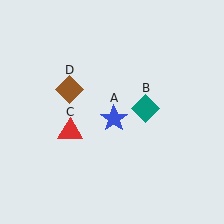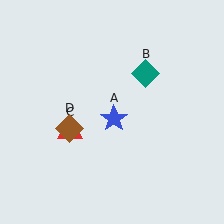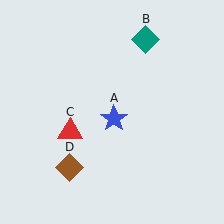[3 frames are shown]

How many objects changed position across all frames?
2 objects changed position: teal diamond (object B), brown diamond (object D).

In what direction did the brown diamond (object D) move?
The brown diamond (object D) moved down.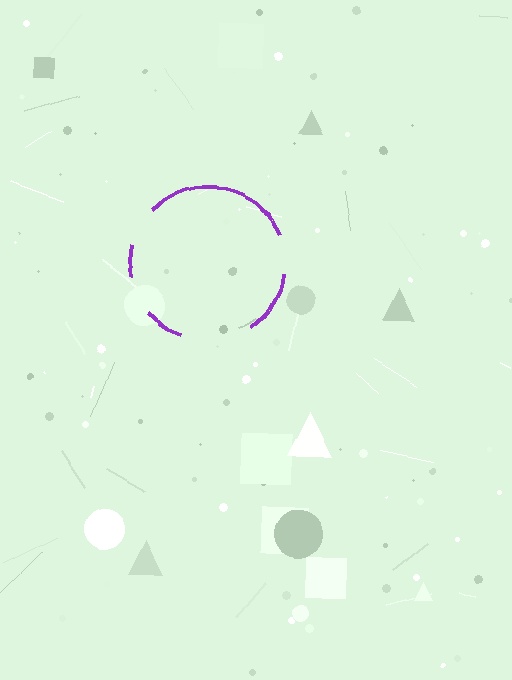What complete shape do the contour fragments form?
The contour fragments form a circle.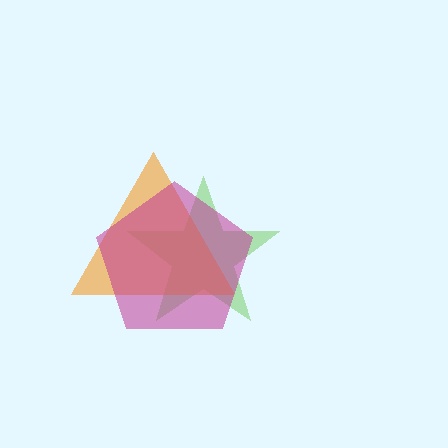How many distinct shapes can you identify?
There are 3 distinct shapes: a lime star, an orange triangle, a magenta pentagon.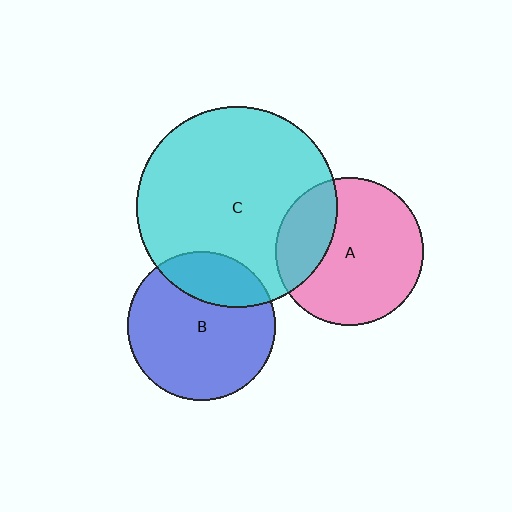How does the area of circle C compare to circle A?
Approximately 1.8 times.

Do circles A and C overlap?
Yes.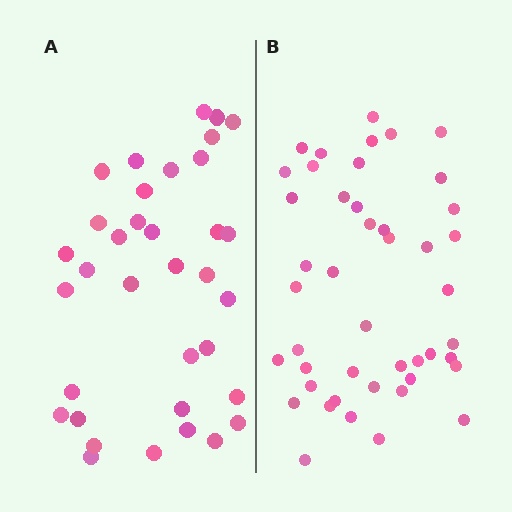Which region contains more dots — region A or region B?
Region B (the right region) has more dots.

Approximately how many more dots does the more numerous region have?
Region B has roughly 10 or so more dots than region A.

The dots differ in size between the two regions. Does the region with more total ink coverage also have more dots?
No. Region A has more total ink coverage because its dots are larger, but region B actually contains more individual dots. Total area can be misleading — the number of items is what matters here.